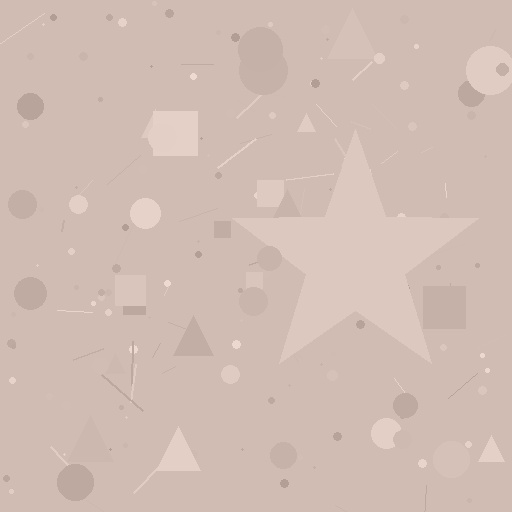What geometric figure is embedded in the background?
A star is embedded in the background.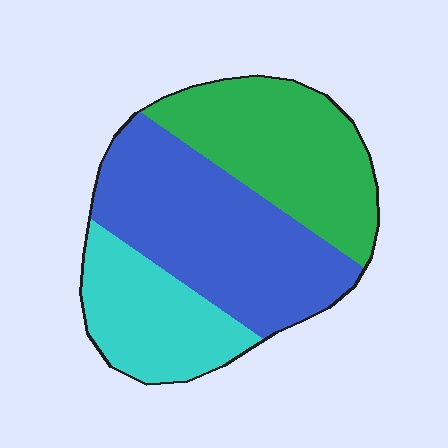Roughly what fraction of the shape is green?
Green takes up about one third (1/3) of the shape.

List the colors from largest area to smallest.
From largest to smallest: blue, green, cyan.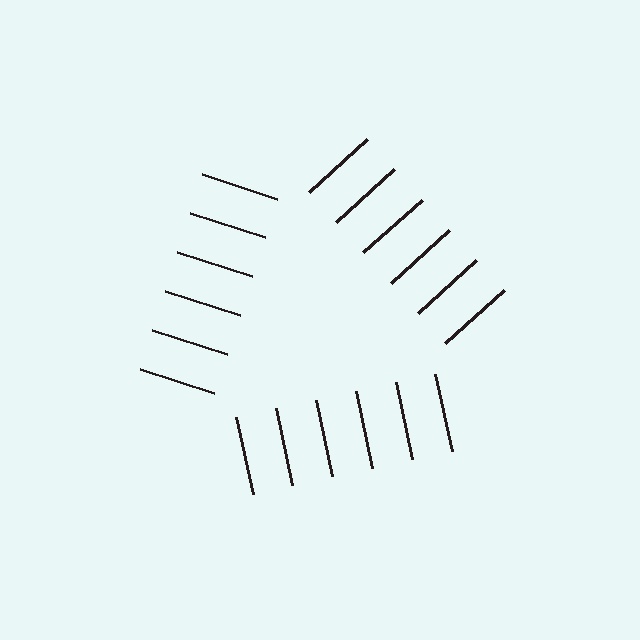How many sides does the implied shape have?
3 sides — the line-ends trace a triangle.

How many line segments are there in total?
18 — 6 along each of the 3 edges.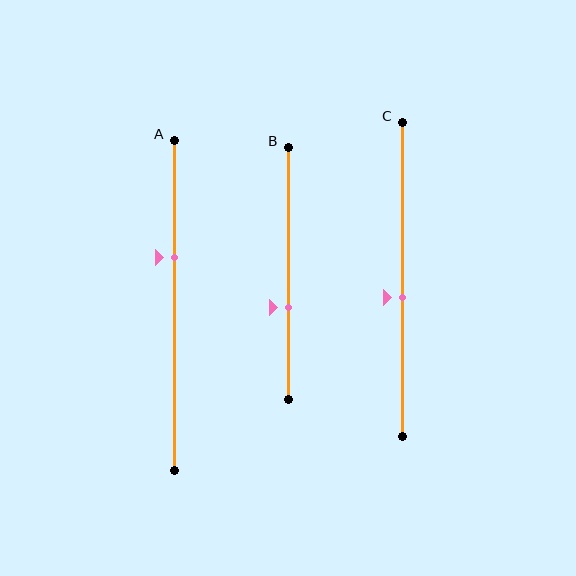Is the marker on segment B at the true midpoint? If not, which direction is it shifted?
No, the marker on segment B is shifted downward by about 13% of the segment length.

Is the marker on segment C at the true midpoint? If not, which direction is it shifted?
No, the marker on segment C is shifted downward by about 6% of the segment length.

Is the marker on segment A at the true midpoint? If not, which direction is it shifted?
No, the marker on segment A is shifted upward by about 15% of the segment length.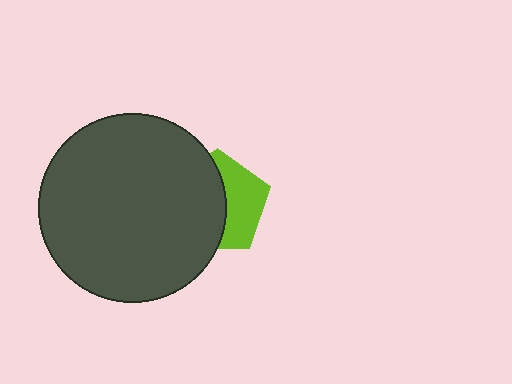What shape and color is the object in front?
The object in front is a dark gray circle.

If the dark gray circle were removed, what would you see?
You would see the complete lime pentagon.